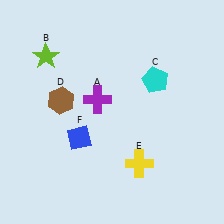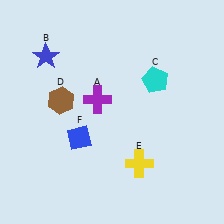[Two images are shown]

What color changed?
The star (B) changed from lime in Image 1 to blue in Image 2.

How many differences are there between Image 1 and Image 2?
There is 1 difference between the two images.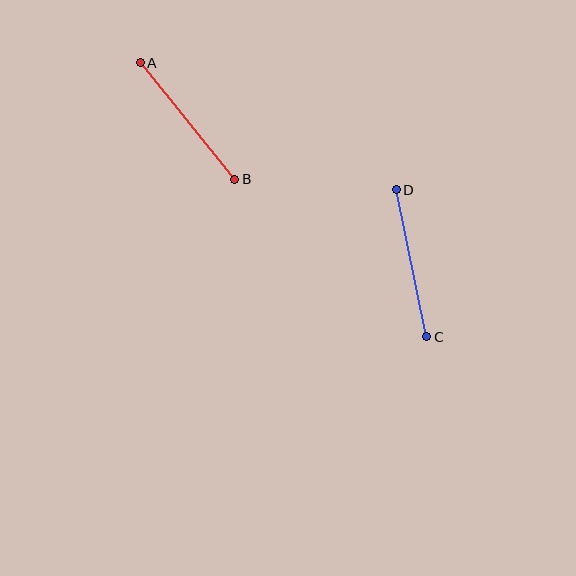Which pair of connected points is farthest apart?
Points A and B are farthest apart.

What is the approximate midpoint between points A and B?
The midpoint is at approximately (188, 121) pixels.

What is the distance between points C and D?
The distance is approximately 150 pixels.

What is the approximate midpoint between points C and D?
The midpoint is at approximately (411, 263) pixels.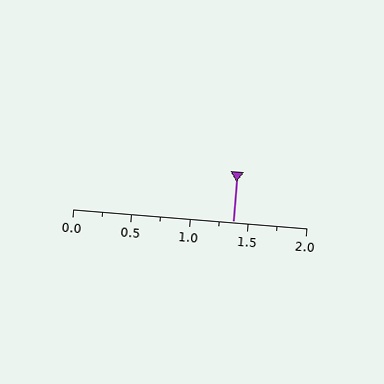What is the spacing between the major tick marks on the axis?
The major ticks are spaced 0.5 apart.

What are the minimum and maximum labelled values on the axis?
The axis runs from 0.0 to 2.0.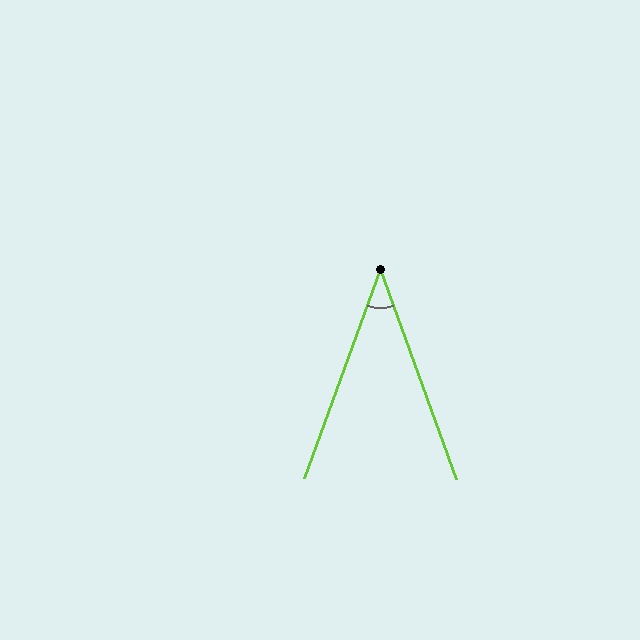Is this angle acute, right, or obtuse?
It is acute.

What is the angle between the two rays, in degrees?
Approximately 40 degrees.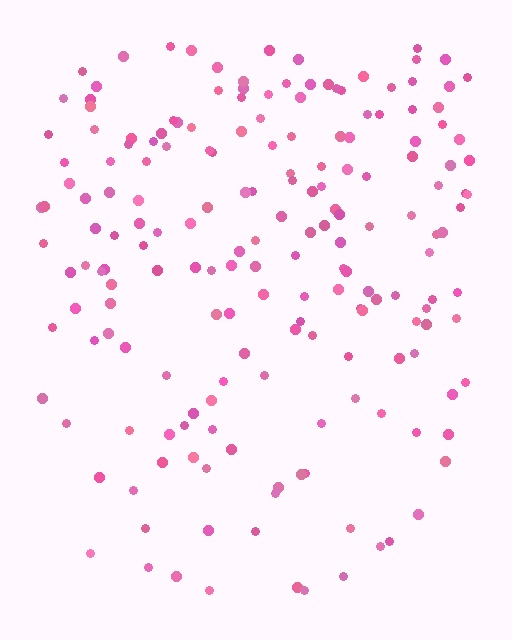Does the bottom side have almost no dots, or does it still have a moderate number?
Still a moderate number, just noticeably fewer than the top.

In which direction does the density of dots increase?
From bottom to top, with the top side densest.